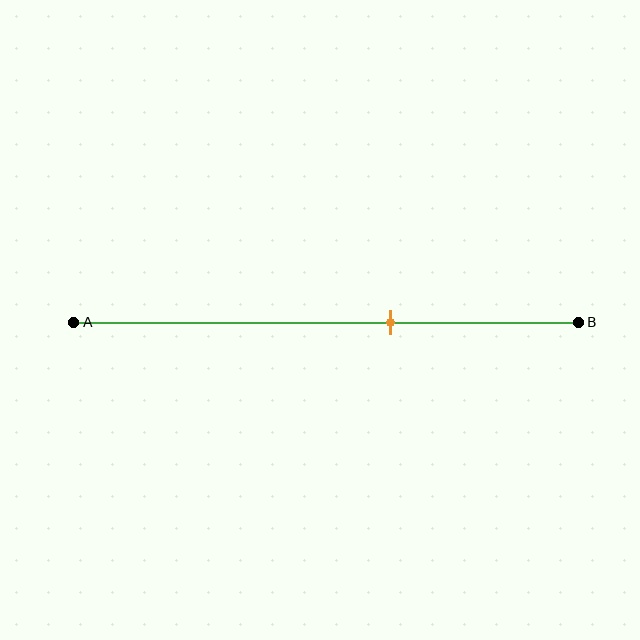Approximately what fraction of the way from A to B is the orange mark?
The orange mark is approximately 65% of the way from A to B.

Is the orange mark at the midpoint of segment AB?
No, the mark is at about 65% from A, not at the 50% midpoint.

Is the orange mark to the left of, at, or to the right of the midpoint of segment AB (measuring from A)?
The orange mark is to the right of the midpoint of segment AB.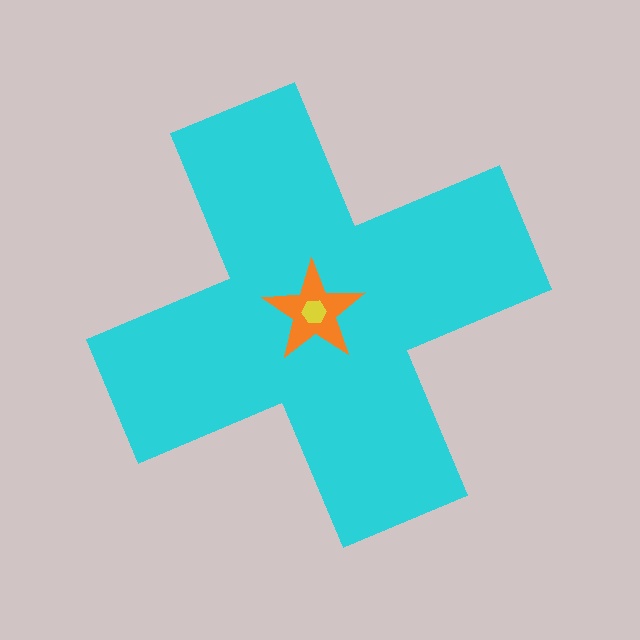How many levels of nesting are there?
3.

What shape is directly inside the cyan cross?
The orange star.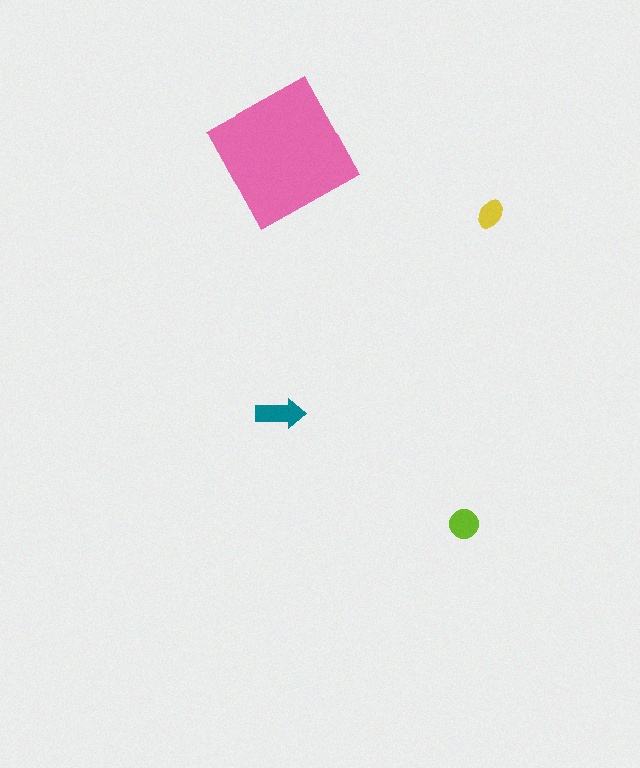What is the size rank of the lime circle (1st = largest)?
3rd.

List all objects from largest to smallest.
The pink square, the teal arrow, the lime circle, the yellow ellipse.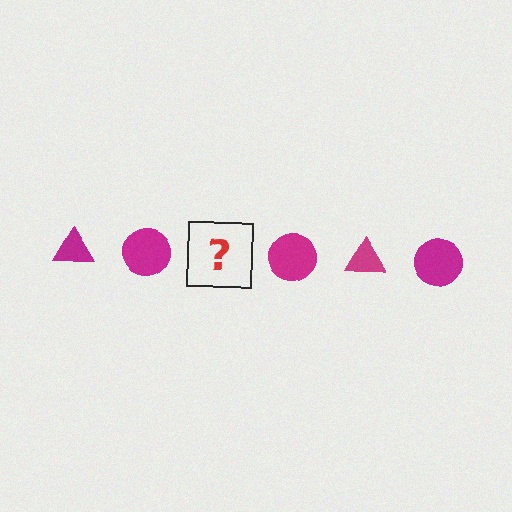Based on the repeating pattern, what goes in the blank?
The blank should be a magenta triangle.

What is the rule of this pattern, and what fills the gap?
The rule is that the pattern cycles through triangle, circle shapes in magenta. The gap should be filled with a magenta triangle.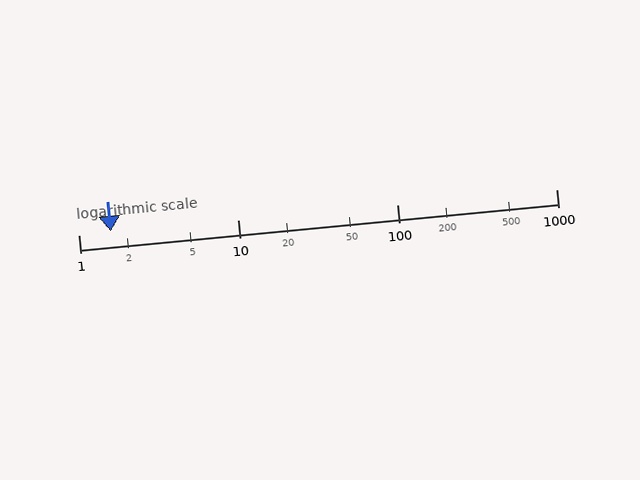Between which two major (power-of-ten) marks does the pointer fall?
The pointer is between 1 and 10.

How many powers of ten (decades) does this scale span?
The scale spans 3 decades, from 1 to 1000.